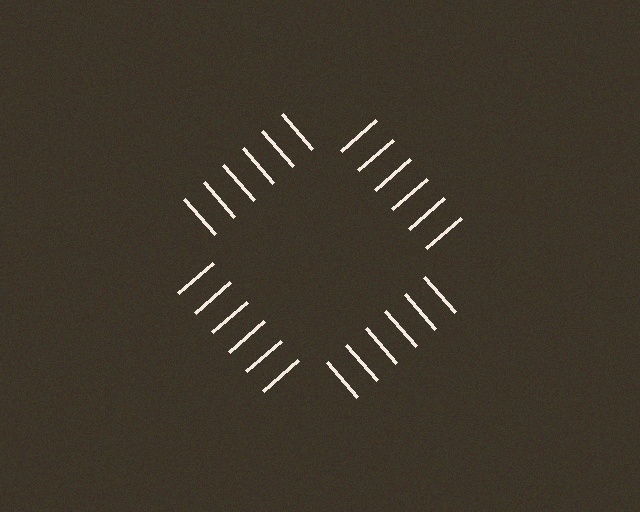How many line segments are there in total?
24 — 6 along each of the 4 edges.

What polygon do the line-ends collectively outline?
An illusory square — the line segments terminate on its edges but no continuous stroke is drawn.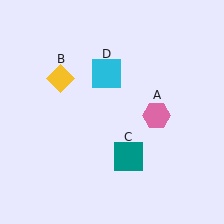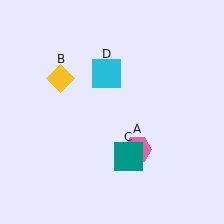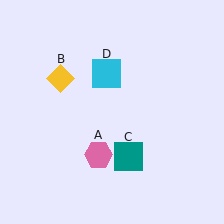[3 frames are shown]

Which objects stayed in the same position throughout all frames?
Yellow diamond (object B) and teal square (object C) and cyan square (object D) remained stationary.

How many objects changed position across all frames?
1 object changed position: pink hexagon (object A).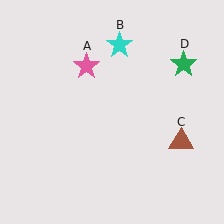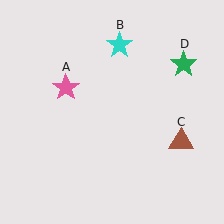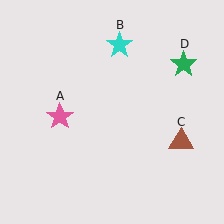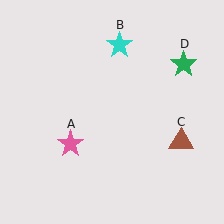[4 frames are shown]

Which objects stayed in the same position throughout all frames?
Cyan star (object B) and brown triangle (object C) and green star (object D) remained stationary.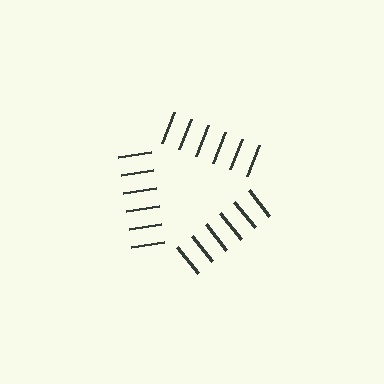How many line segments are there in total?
18 — 6 along each of the 3 edges.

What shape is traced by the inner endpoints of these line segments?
An illusory triangle — the line segments terminate on its edges but no continuous stroke is drawn.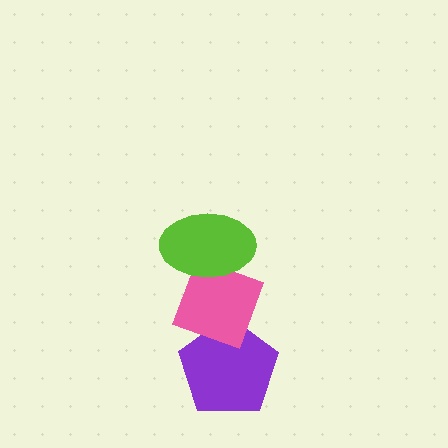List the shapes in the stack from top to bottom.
From top to bottom: the lime ellipse, the pink diamond, the purple pentagon.